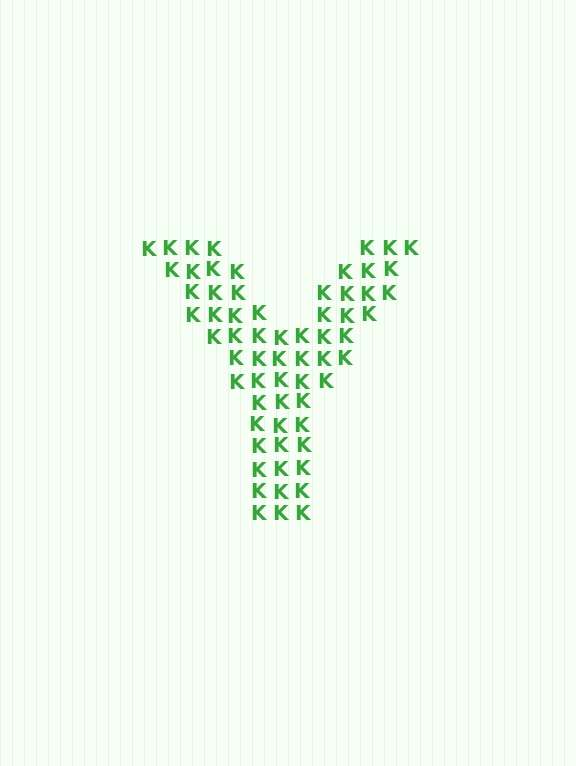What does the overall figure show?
The overall figure shows the letter Y.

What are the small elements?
The small elements are letter K's.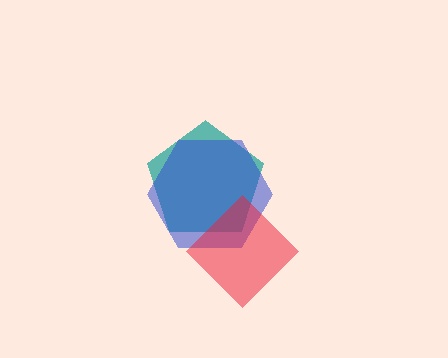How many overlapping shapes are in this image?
There are 3 overlapping shapes in the image.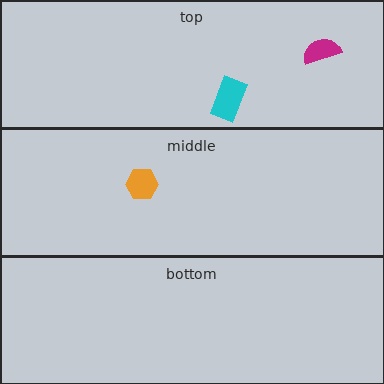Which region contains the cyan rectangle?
The top region.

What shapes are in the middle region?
The orange hexagon.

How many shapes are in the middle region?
1.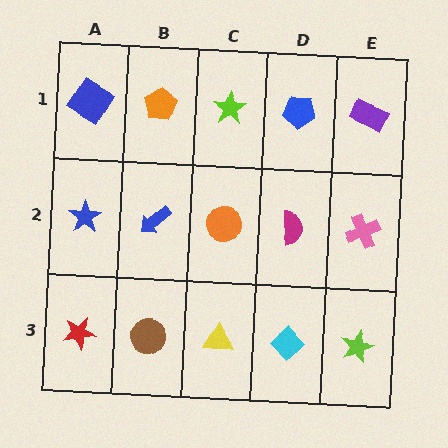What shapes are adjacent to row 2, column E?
A purple rectangle (row 1, column E), a lime star (row 3, column E), a magenta semicircle (row 2, column D).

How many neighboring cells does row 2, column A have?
3.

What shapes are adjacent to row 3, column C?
An orange circle (row 2, column C), a brown circle (row 3, column B), a cyan diamond (row 3, column D).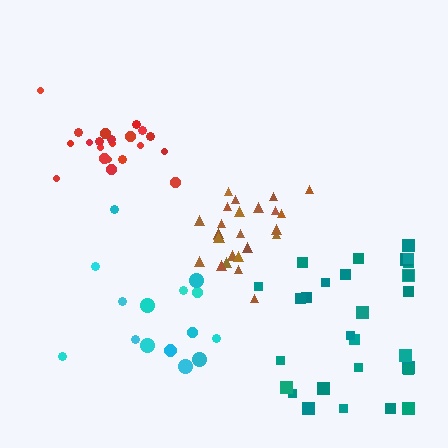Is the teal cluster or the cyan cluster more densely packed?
Cyan.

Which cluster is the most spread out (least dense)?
Teal.